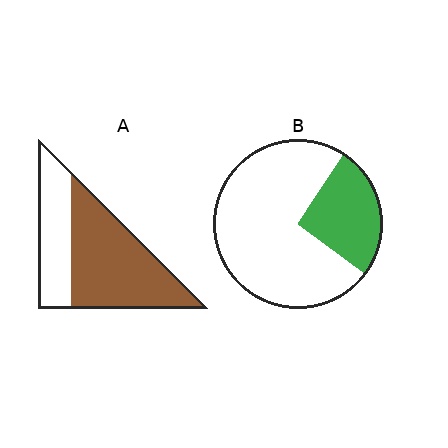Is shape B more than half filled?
No.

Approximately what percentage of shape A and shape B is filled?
A is approximately 65% and B is approximately 25%.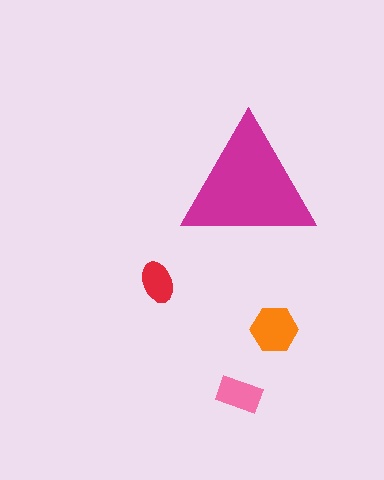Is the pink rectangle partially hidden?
No, the pink rectangle is fully visible.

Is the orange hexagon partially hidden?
No, the orange hexagon is fully visible.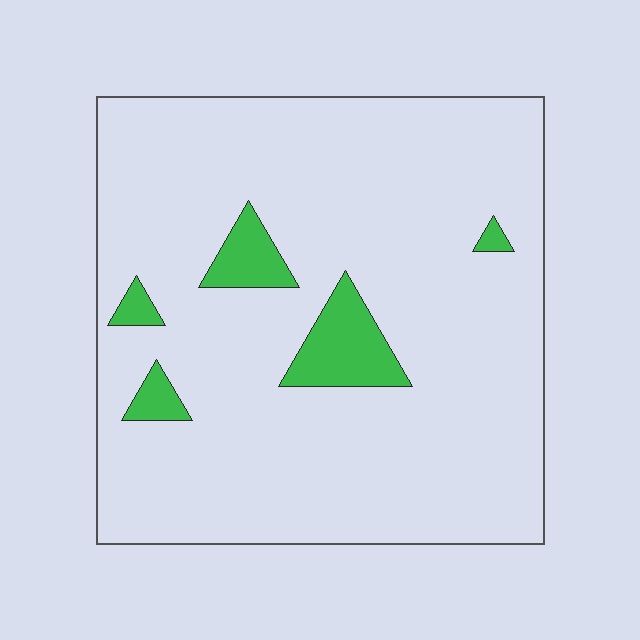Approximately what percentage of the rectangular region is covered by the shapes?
Approximately 10%.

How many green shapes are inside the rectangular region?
5.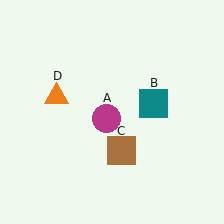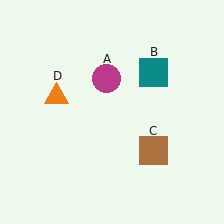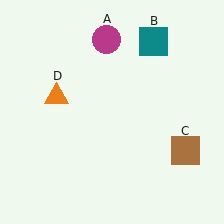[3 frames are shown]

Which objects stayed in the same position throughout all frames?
Orange triangle (object D) remained stationary.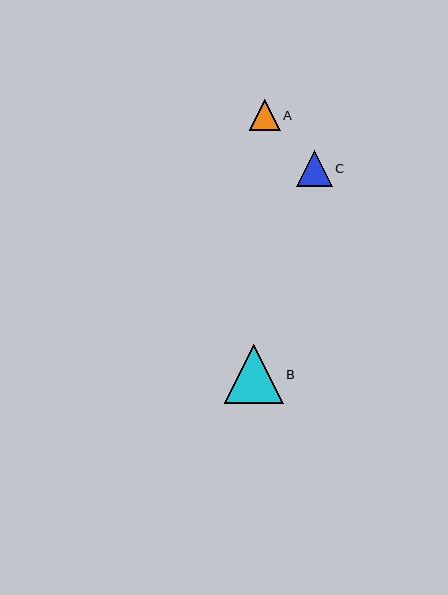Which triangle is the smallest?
Triangle A is the smallest with a size of approximately 31 pixels.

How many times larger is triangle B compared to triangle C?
Triangle B is approximately 1.7 times the size of triangle C.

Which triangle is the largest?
Triangle B is the largest with a size of approximately 59 pixels.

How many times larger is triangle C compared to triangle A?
Triangle C is approximately 1.2 times the size of triangle A.